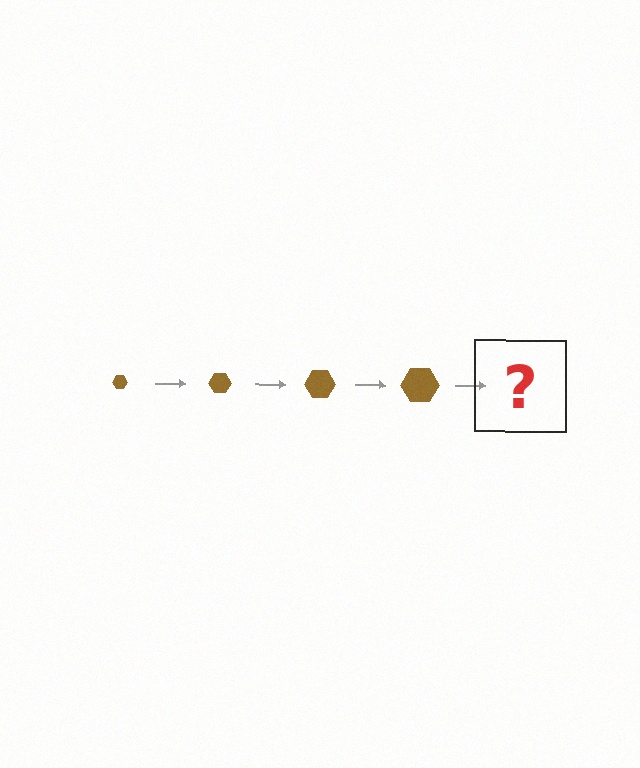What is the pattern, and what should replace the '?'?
The pattern is that the hexagon gets progressively larger each step. The '?' should be a brown hexagon, larger than the previous one.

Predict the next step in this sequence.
The next step is a brown hexagon, larger than the previous one.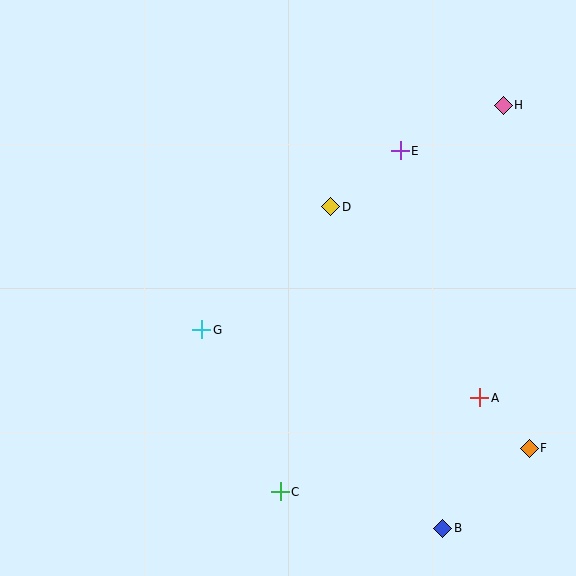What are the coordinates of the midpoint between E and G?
The midpoint between E and G is at (301, 240).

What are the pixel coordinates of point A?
Point A is at (480, 398).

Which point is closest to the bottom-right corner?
Point F is closest to the bottom-right corner.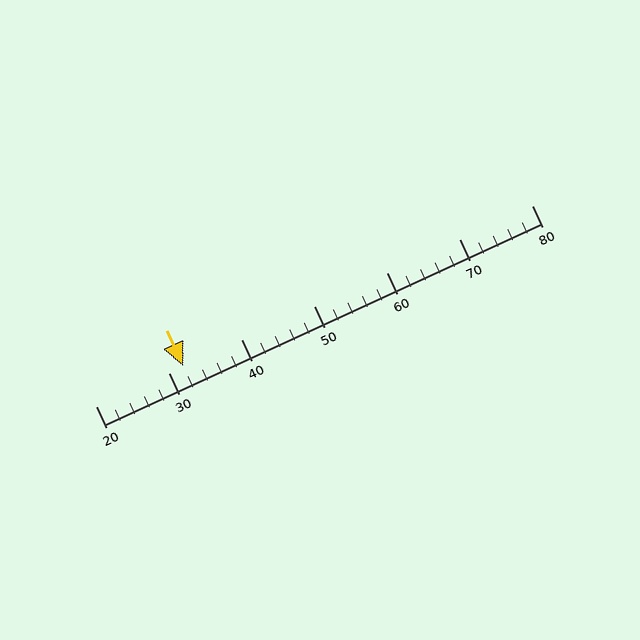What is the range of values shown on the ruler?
The ruler shows values from 20 to 80.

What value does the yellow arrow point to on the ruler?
The yellow arrow points to approximately 32.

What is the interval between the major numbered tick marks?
The major tick marks are spaced 10 units apart.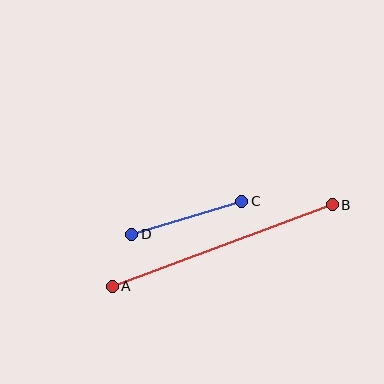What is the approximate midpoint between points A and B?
The midpoint is at approximately (222, 245) pixels.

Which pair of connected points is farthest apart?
Points A and B are farthest apart.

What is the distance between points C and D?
The distance is approximately 115 pixels.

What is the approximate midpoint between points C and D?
The midpoint is at approximately (187, 218) pixels.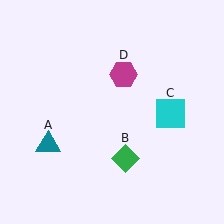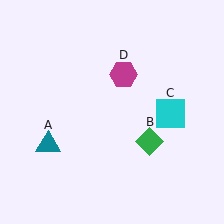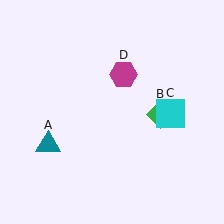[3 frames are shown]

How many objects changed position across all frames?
1 object changed position: green diamond (object B).